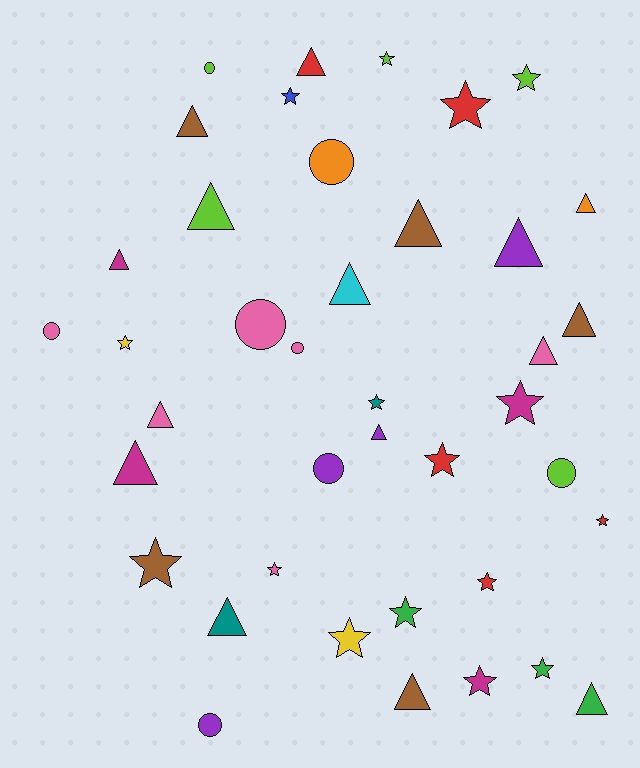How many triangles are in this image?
There are 16 triangles.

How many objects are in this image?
There are 40 objects.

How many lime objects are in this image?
There are 5 lime objects.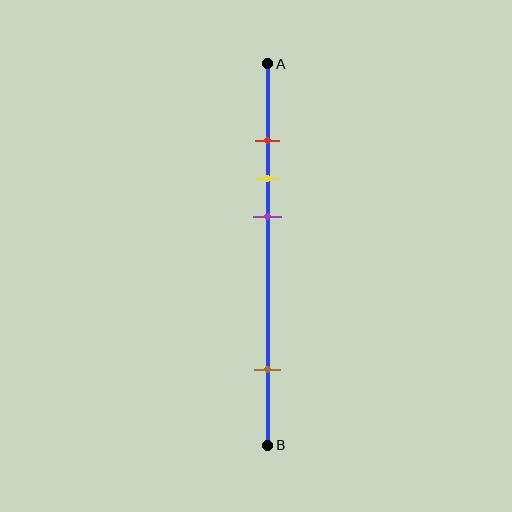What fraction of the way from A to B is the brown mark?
The brown mark is approximately 80% (0.8) of the way from A to B.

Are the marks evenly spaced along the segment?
No, the marks are not evenly spaced.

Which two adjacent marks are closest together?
The red and yellow marks are the closest adjacent pair.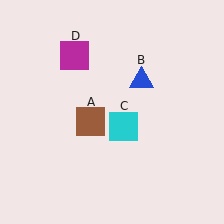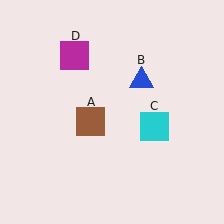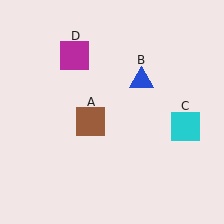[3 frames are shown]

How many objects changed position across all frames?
1 object changed position: cyan square (object C).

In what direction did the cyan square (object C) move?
The cyan square (object C) moved right.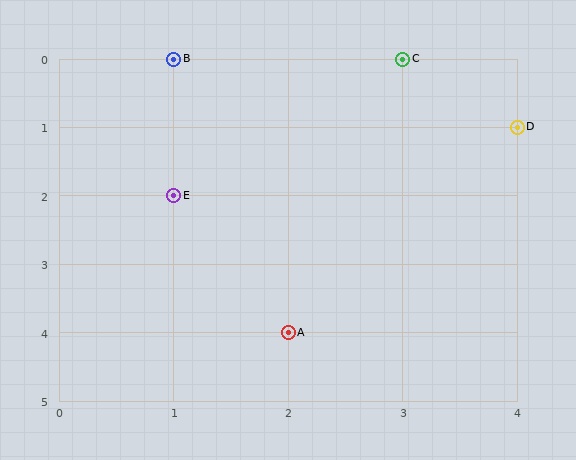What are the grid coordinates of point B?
Point B is at grid coordinates (1, 0).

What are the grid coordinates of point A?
Point A is at grid coordinates (2, 4).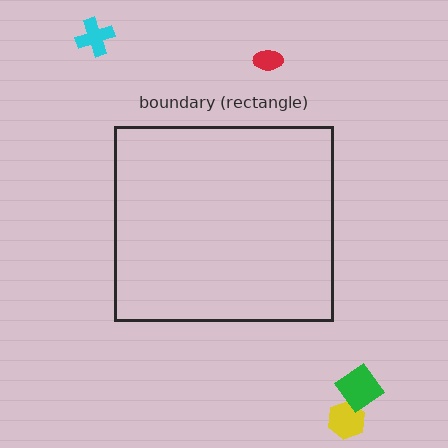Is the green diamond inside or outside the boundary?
Outside.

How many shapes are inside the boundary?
0 inside, 4 outside.